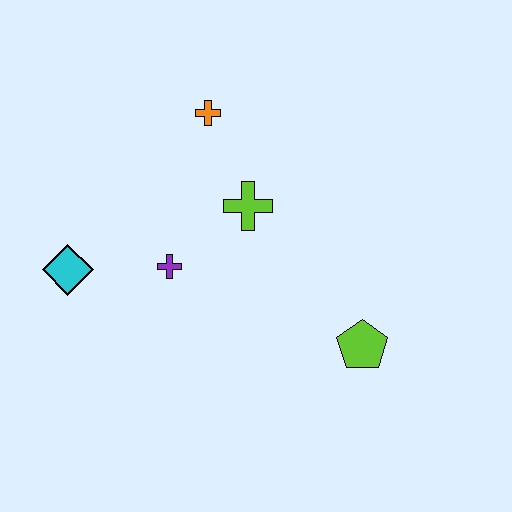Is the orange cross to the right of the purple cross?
Yes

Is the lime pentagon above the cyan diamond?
No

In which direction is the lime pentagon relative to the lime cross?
The lime pentagon is below the lime cross.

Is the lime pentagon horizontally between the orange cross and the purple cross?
No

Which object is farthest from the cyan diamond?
The lime pentagon is farthest from the cyan diamond.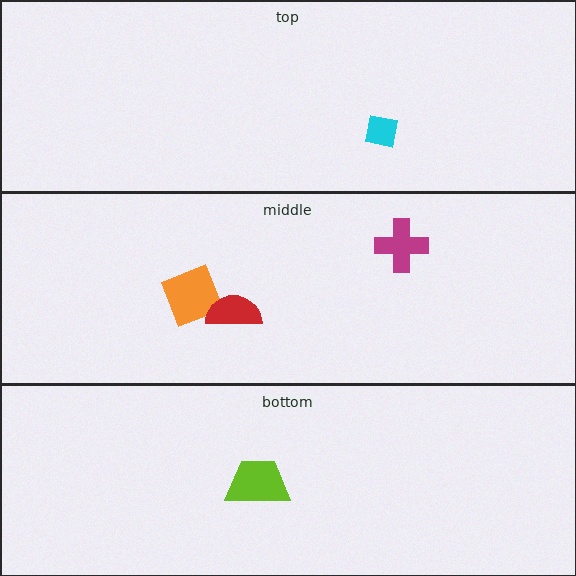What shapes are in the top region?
The cyan square.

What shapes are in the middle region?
The orange square, the red semicircle, the magenta cross.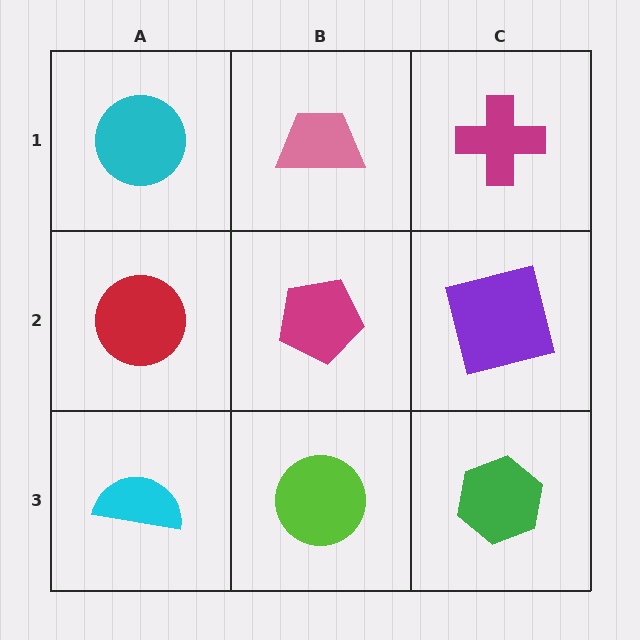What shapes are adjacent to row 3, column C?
A purple square (row 2, column C), a lime circle (row 3, column B).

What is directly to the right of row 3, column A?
A lime circle.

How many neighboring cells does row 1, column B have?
3.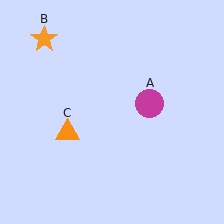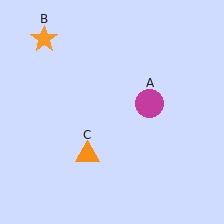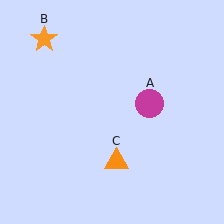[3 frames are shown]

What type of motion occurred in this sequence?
The orange triangle (object C) rotated counterclockwise around the center of the scene.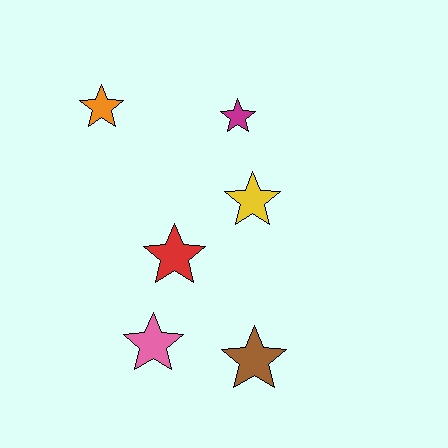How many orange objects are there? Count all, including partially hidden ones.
There is 1 orange object.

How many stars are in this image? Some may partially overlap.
There are 6 stars.